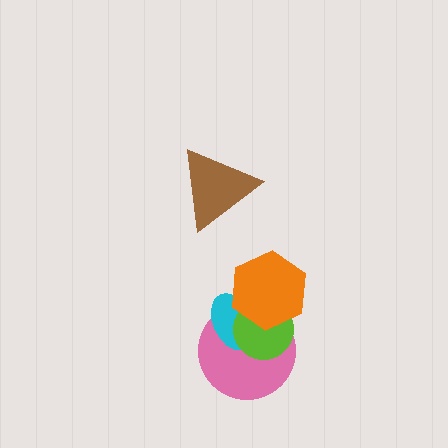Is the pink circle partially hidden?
Yes, it is partially covered by another shape.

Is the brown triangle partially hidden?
No, no other shape covers it.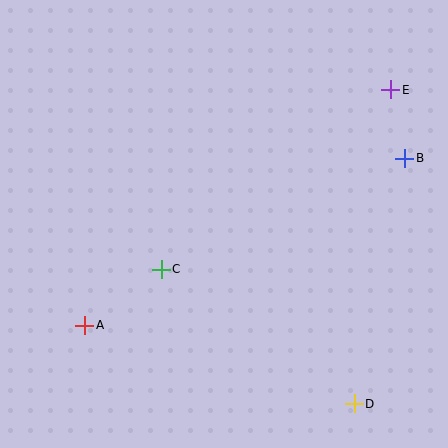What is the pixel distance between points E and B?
The distance between E and B is 70 pixels.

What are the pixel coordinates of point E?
Point E is at (391, 90).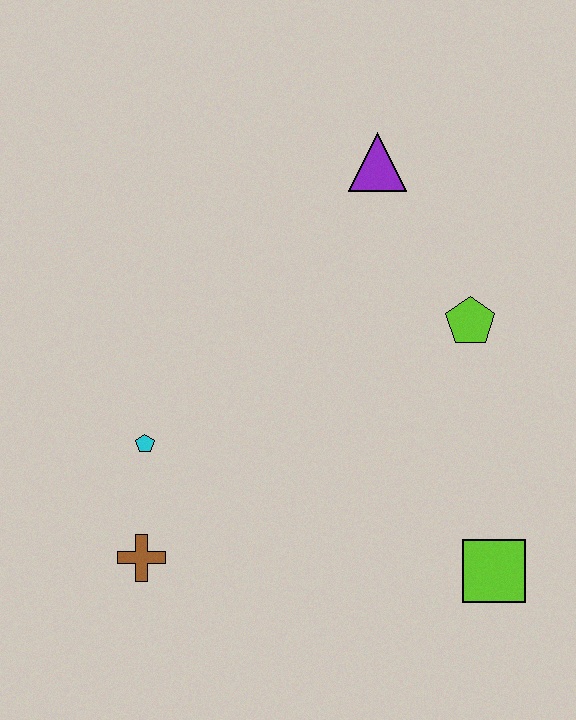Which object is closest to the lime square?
The lime pentagon is closest to the lime square.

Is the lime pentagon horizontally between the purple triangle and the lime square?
Yes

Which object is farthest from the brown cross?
The purple triangle is farthest from the brown cross.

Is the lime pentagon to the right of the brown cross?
Yes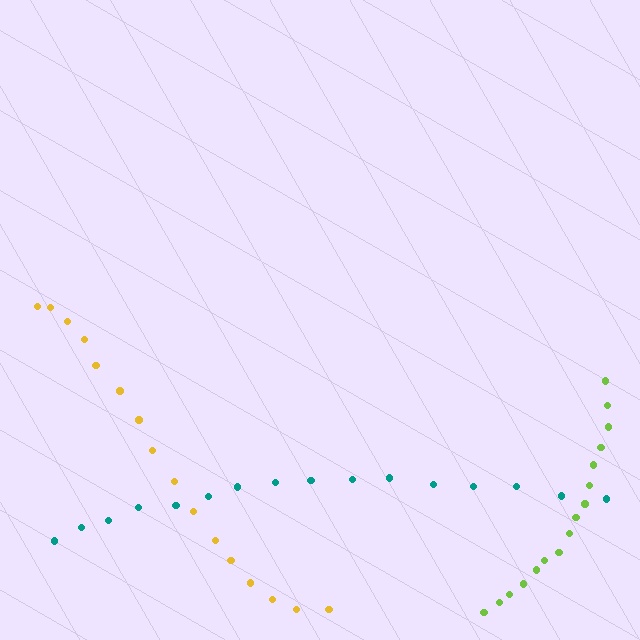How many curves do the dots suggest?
There are 3 distinct paths.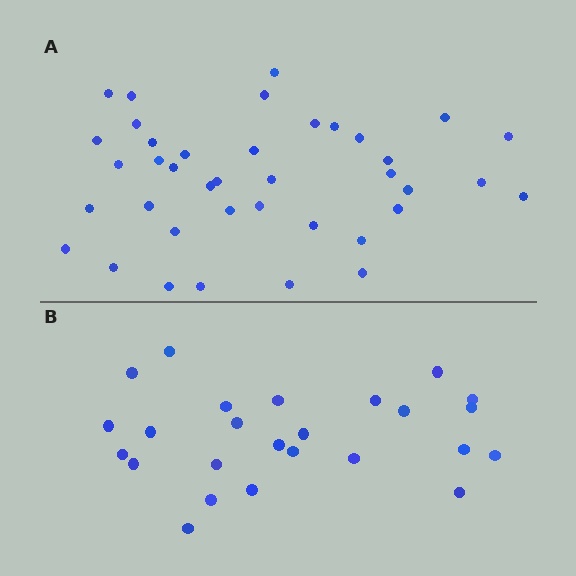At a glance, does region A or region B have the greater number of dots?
Region A (the top region) has more dots.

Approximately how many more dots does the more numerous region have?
Region A has approximately 15 more dots than region B.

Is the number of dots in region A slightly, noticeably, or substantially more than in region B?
Region A has substantially more. The ratio is roughly 1.6 to 1.